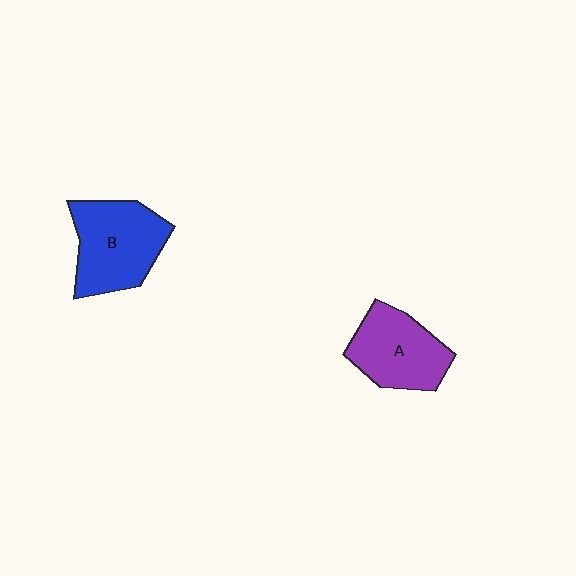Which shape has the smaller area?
Shape A (purple).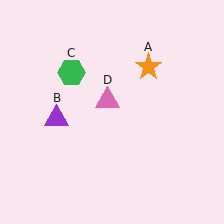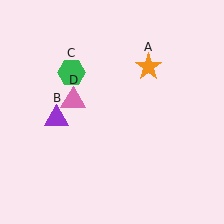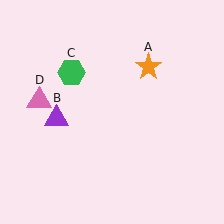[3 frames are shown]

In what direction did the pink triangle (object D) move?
The pink triangle (object D) moved left.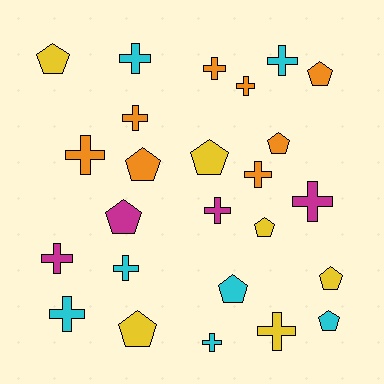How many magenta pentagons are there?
There is 1 magenta pentagon.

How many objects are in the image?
There are 25 objects.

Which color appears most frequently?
Orange, with 8 objects.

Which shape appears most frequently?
Cross, with 14 objects.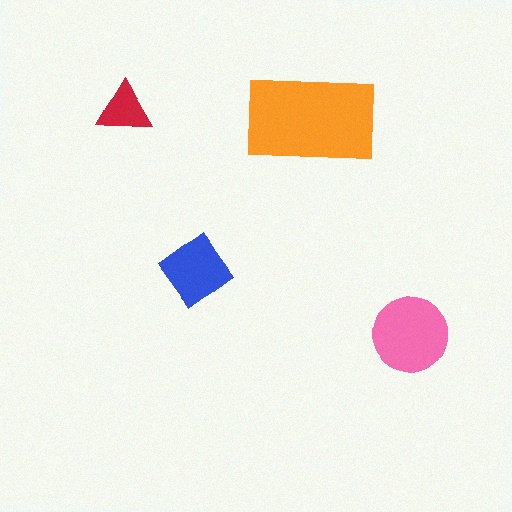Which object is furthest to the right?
The pink circle is rightmost.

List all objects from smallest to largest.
The red triangle, the blue diamond, the pink circle, the orange rectangle.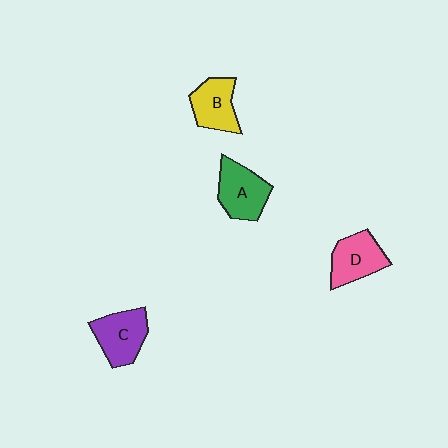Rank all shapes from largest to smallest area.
From largest to smallest: A (green), C (purple), D (pink), B (yellow).